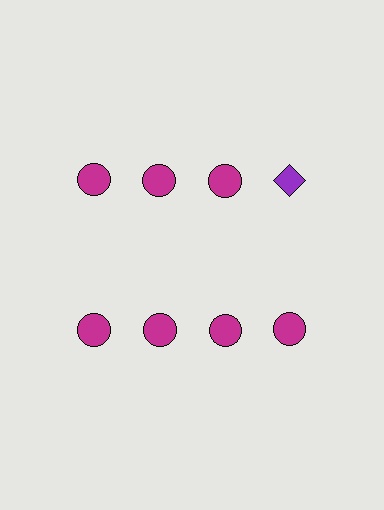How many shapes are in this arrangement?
There are 8 shapes arranged in a grid pattern.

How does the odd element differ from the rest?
It differs in both color (purple instead of magenta) and shape (diamond instead of circle).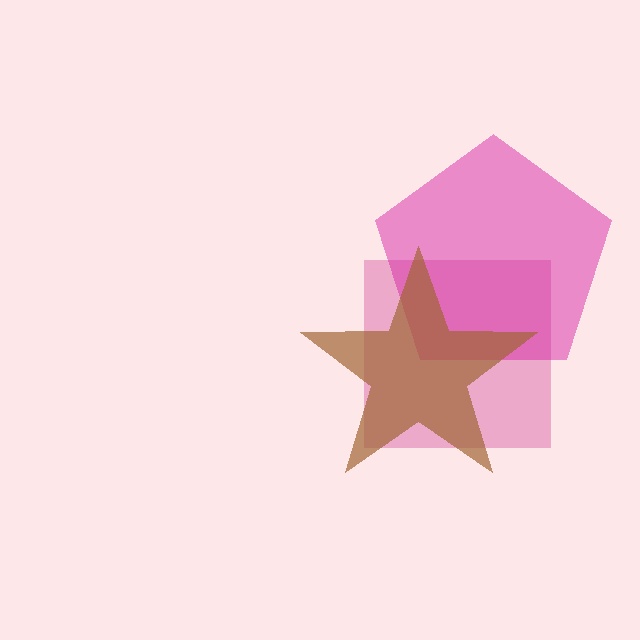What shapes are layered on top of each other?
The layered shapes are: a pink square, a magenta pentagon, a brown star.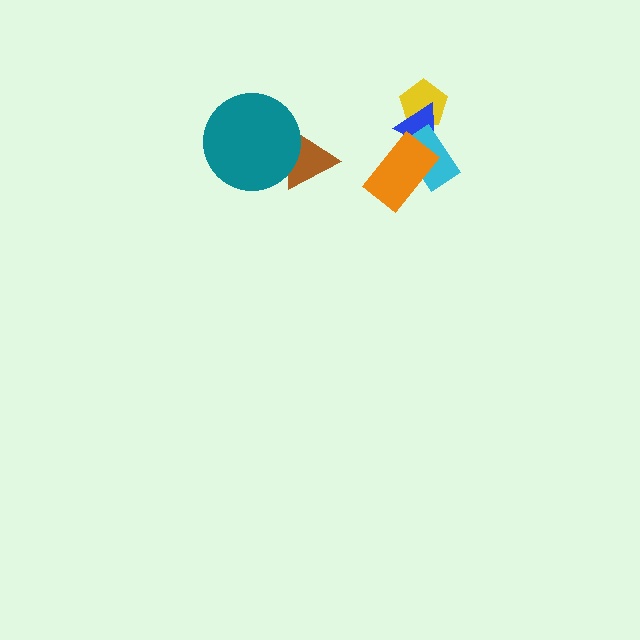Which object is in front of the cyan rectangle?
The orange rectangle is in front of the cyan rectangle.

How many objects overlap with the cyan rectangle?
2 objects overlap with the cyan rectangle.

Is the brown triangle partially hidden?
Yes, it is partially covered by another shape.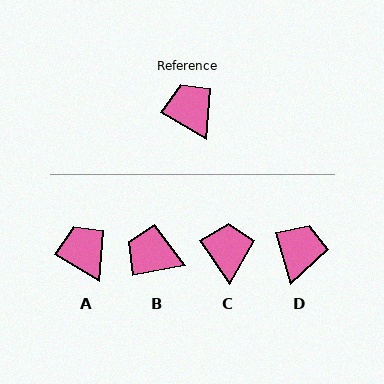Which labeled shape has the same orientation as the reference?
A.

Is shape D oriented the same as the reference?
No, it is off by about 43 degrees.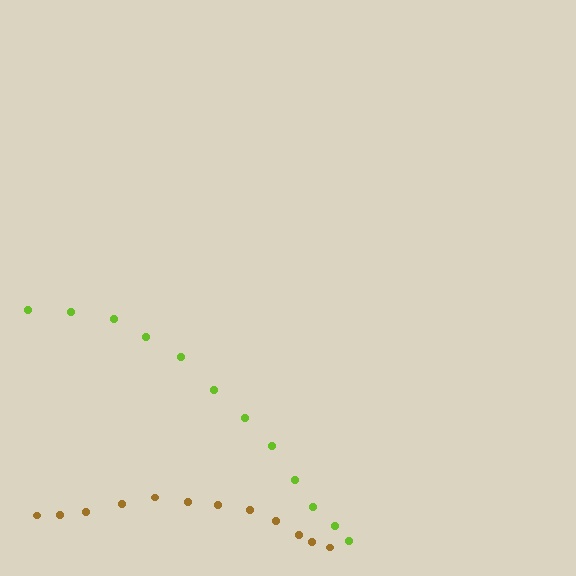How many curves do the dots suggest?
There are 2 distinct paths.